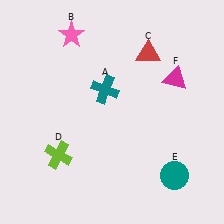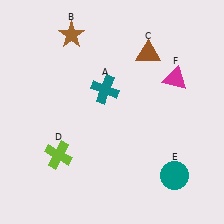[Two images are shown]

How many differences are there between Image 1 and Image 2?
There are 2 differences between the two images.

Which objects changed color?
B changed from pink to brown. C changed from red to brown.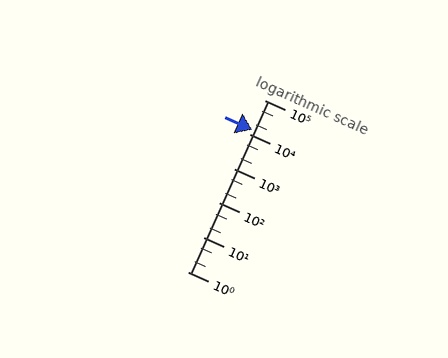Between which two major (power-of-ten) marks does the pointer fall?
The pointer is between 10000 and 100000.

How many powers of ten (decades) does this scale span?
The scale spans 5 decades, from 1 to 100000.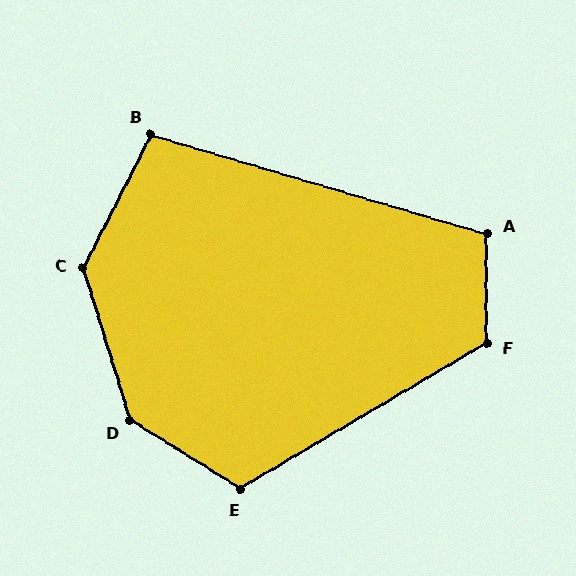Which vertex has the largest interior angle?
D, at approximately 139 degrees.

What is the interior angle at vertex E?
Approximately 118 degrees (obtuse).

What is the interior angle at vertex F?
Approximately 121 degrees (obtuse).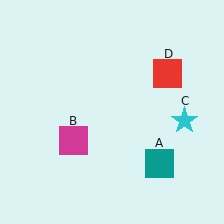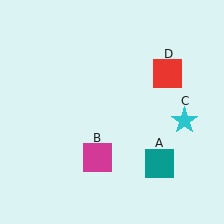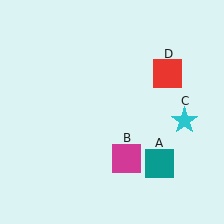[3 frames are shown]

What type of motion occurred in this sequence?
The magenta square (object B) rotated counterclockwise around the center of the scene.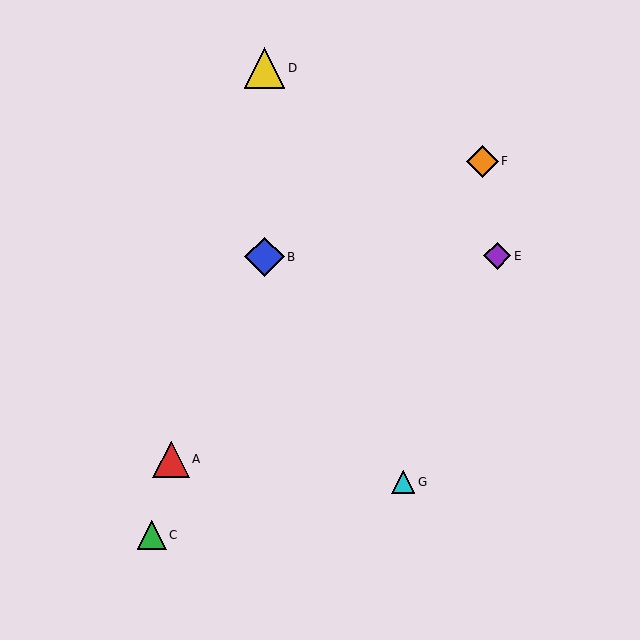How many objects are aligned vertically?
2 objects (B, D) are aligned vertically.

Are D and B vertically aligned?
Yes, both are at x≈264.